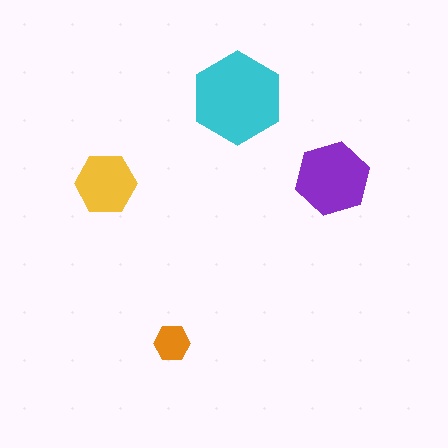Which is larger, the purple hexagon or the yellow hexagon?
The purple one.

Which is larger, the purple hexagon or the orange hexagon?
The purple one.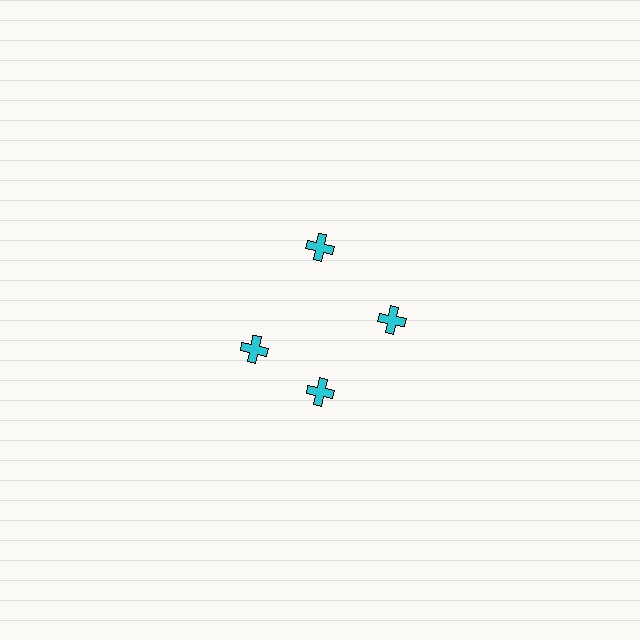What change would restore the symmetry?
The symmetry would be restored by rotating it back into even spacing with its neighbors so that all 4 crosses sit at equal angles and equal distance from the center.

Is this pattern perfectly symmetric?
No. The 4 cyan crosses are arranged in a ring, but one element near the 9 o'clock position is rotated out of alignment along the ring, breaking the 4-fold rotational symmetry.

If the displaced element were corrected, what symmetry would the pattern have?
It would have 4-fold rotational symmetry — the pattern would map onto itself every 90 degrees.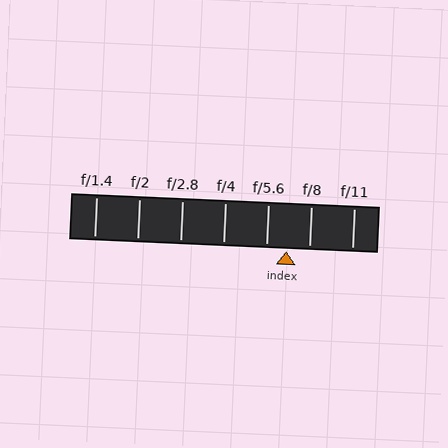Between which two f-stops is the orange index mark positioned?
The index mark is between f/5.6 and f/8.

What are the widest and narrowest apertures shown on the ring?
The widest aperture shown is f/1.4 and the narrowest is f/11.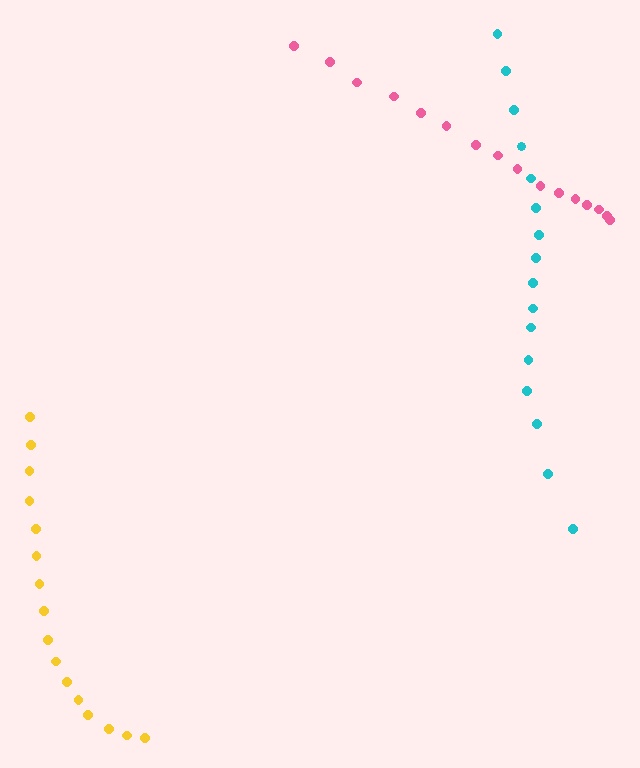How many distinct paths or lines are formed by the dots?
There are 3 distinct paths.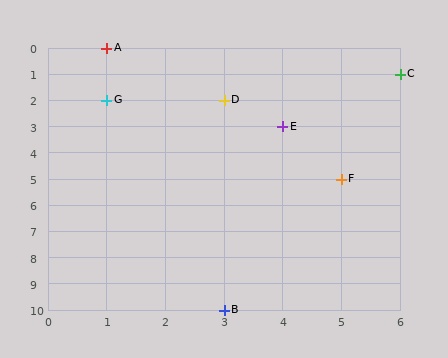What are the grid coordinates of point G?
Point G is at grid coordinates (1, 2).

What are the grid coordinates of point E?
Point E is at grid coordinates (4, 3).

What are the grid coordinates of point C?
Point C is at grid coordinates (6, 1).